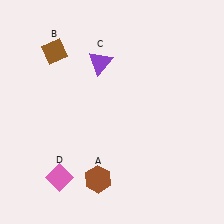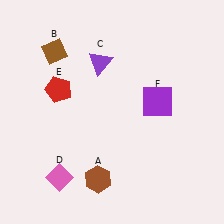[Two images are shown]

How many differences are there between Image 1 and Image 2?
There are 2 differences between the two images.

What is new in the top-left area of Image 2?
A red pentagon (E) was added in the top-left area of Image 2.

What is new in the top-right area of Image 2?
A purple square (F) was added in the top-right area of Image 2.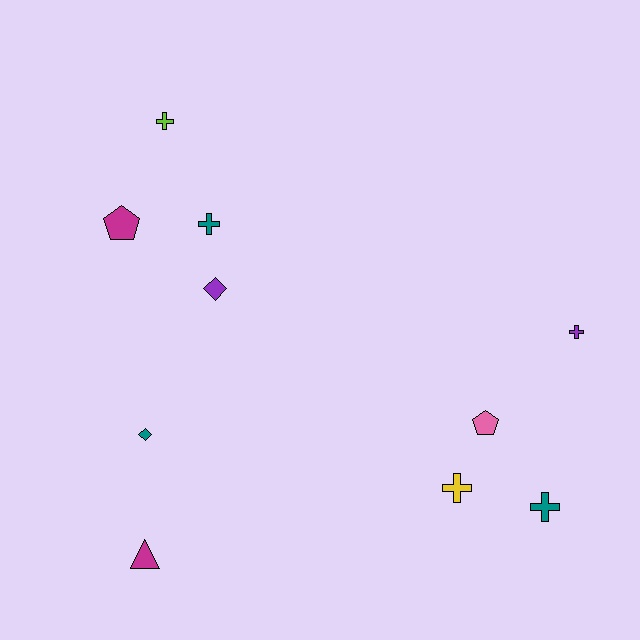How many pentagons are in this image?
There are 2 pentagons.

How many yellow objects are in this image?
There is 1 yellow object.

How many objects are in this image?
There are 10 objects.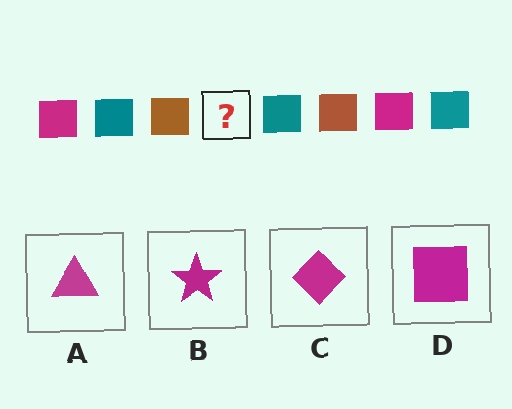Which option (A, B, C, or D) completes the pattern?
D.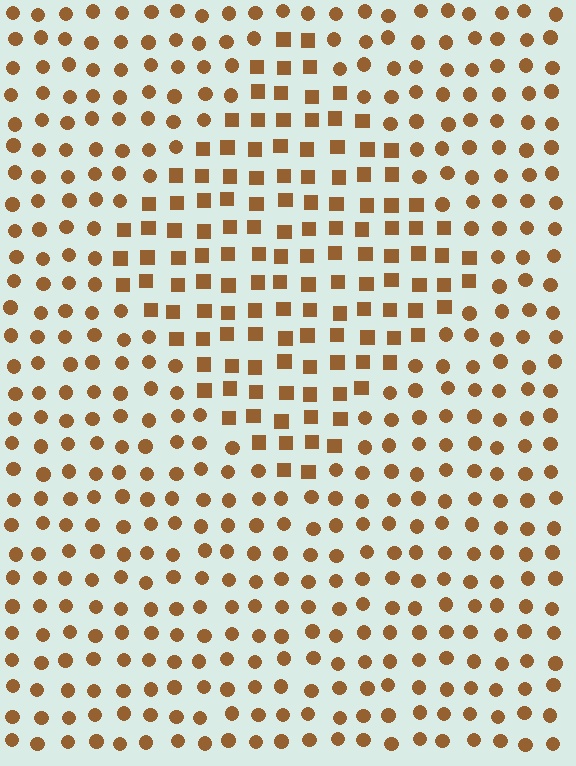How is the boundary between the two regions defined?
The boundary is defined by a change in element shape: squares inside vs. circles outside. All elements share the same color and spacing.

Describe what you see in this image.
The image is filled with small brown elements arranged in a uniform grid. A diamond-shaped region contains squares, while the surrounding area contains circles. The boundary is defined purely by the change in element shape.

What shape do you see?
I see a diamond.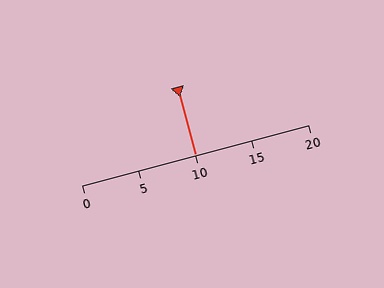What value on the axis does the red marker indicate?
The marker indicates approximately 10.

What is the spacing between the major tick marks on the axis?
The major ticks are spaced 5 apart.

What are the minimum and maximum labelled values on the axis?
The axis runs from 0 to 20.